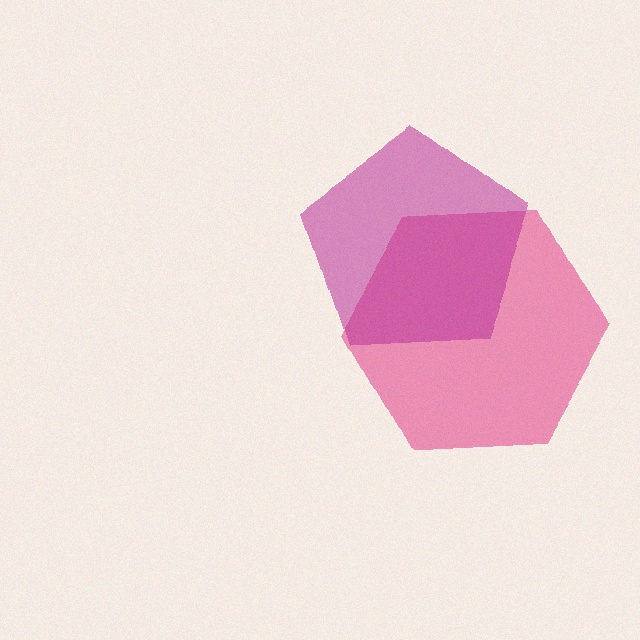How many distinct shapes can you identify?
There are 2 distinct shapes: a pink hexagon, a magenta pentagon.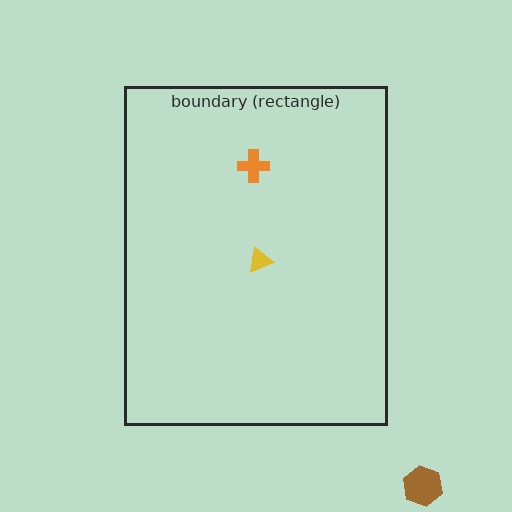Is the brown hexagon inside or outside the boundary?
Outside.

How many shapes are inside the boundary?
2 inside, 1 outside.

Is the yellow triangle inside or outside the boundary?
Inside.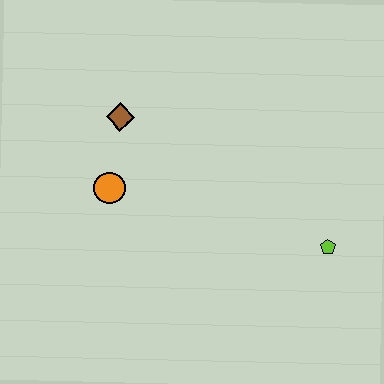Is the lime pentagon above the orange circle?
No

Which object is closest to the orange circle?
The brown diamond is closest to the orange circle.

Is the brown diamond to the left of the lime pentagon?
Yes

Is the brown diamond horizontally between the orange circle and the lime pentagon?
Yes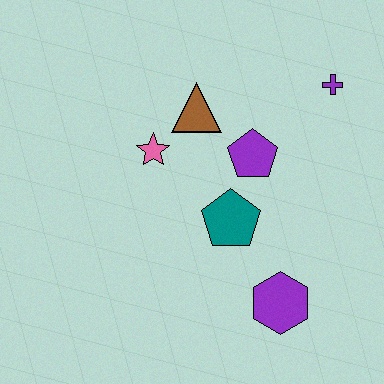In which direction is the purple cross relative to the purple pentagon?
The purple cross is to the right of the purple pentagon.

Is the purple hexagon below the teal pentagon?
Yes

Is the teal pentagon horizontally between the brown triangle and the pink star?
No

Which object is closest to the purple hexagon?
The teal pentagon is closest to the purple hexagon.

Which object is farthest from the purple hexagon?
The purple cross is farthest from the purple hexagon.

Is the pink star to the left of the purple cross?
Yes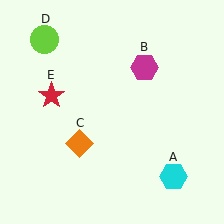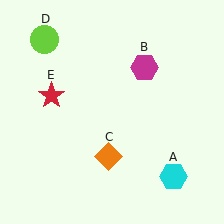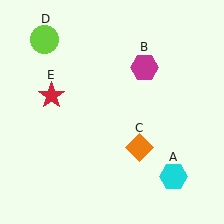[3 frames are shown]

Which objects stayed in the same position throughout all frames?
Cyan hexagon (object A) and magenta hexagon (object B) and lime circle (object D) and red star (object E) remained stationary.